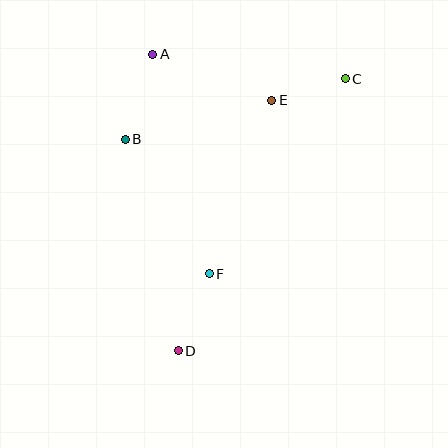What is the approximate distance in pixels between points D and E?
The distance between D and E is approximately 267 pixels.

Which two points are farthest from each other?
Points C and D are farthest from each other.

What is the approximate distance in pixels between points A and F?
The distance between A and F is approximately 227 pixels.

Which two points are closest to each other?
Points C and E are closest to each other.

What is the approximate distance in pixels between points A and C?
The distance between A and C is approximately 194 pixels.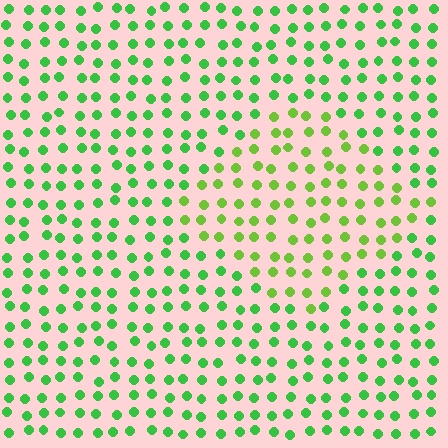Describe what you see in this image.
The image is filled with small green elements in a uniform arrangement. A diamond-shaped region is visible where the elements are tinted to a slightly different hue, forming a subtle color boundary.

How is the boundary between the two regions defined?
The boundary is defined purely by a slight shift in hue (about 28 degrees). Spacing, size, and orientation are identical on both sides.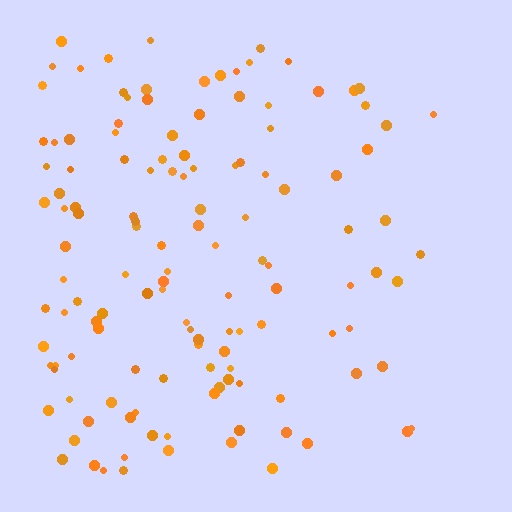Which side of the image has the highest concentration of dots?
The left.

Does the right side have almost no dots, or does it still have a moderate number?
Still a moderate number, just noticeably fewer than the left.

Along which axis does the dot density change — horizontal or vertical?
Horizontal.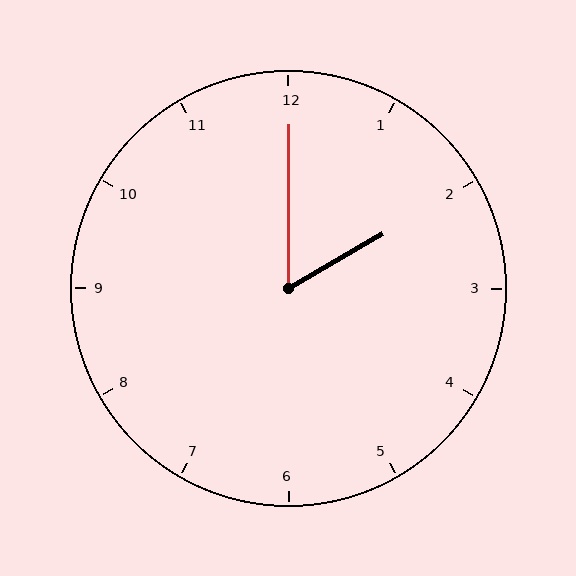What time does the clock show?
2:00.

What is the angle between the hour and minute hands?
Approximately 60 degrees.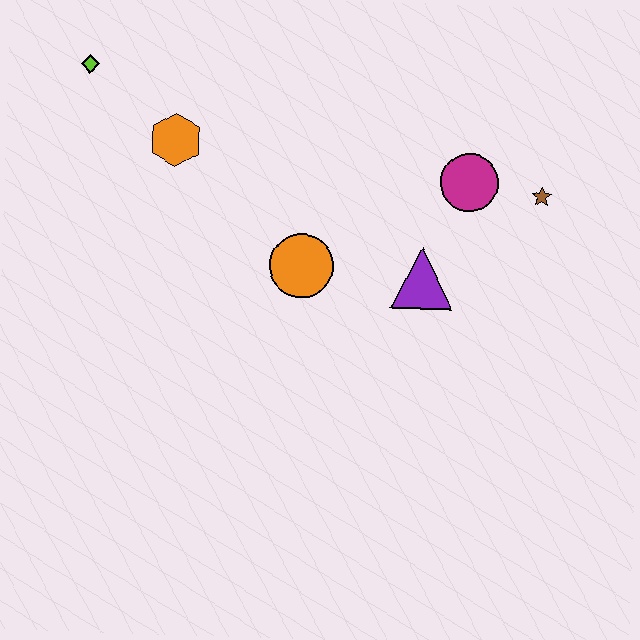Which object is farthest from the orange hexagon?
The brown star is farthest from the orange hexagon.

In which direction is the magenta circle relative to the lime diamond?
The magenta circle is to the right of the lime diamond.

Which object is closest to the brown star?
The magenta circle is closest to the brown star.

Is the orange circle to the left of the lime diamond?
No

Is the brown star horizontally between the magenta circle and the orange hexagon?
No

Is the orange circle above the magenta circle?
No